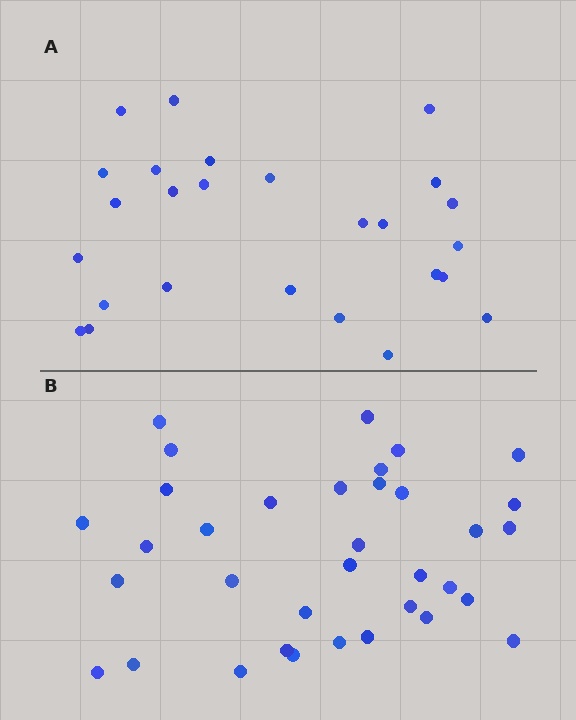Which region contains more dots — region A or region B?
Region B (the bottom region) has more dots.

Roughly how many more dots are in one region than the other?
Region B has roughly 8 or so more dots than region A.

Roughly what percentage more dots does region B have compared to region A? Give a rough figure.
About 35% more.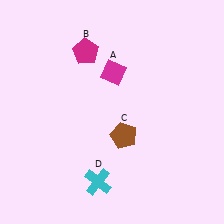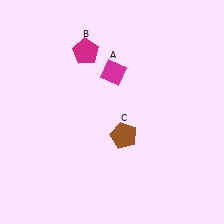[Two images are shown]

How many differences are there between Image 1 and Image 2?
There is 1 difference between the two images.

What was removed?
The cyan cross (D) was removed in Image 2.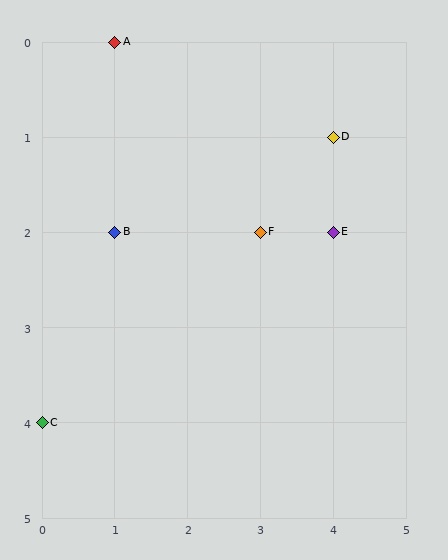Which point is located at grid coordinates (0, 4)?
Point C is at (0, 4).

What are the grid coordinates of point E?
Point E is at grid coordinates (4, 2).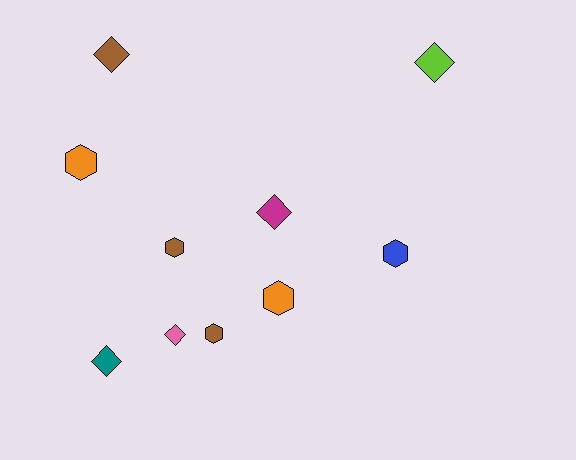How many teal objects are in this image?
There is 1 teal object.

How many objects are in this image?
There are 10 objects.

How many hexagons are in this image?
There are 5 hexagons.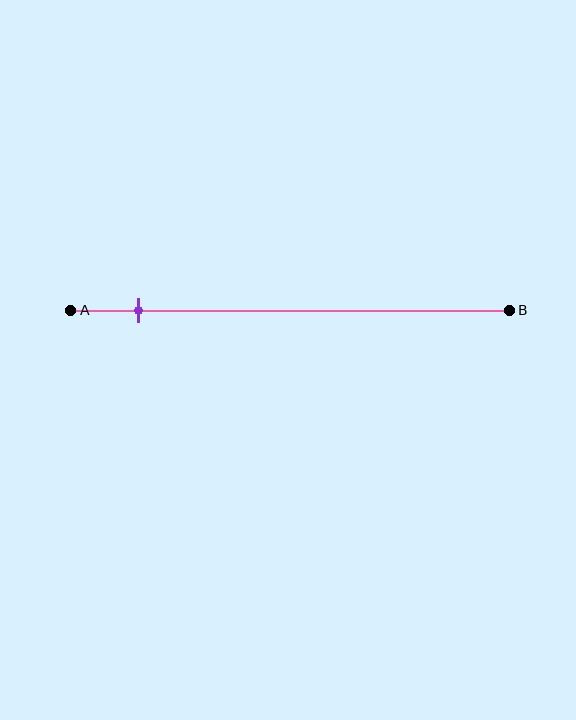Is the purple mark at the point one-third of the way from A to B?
No, the mark is at about 15% from A, not at the 33% one-third point.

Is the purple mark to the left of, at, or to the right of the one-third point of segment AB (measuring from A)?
The purple mark is to the left of the one-third point of segment AB.